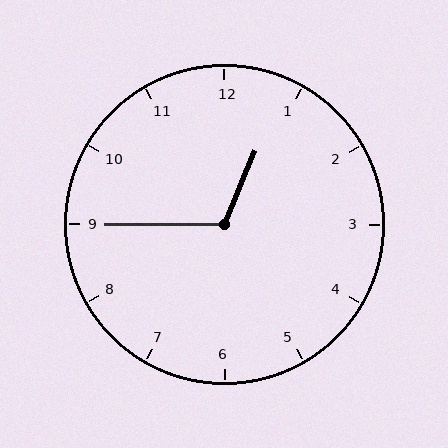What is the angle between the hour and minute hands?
Approximately 112 degrees.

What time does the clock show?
12:45.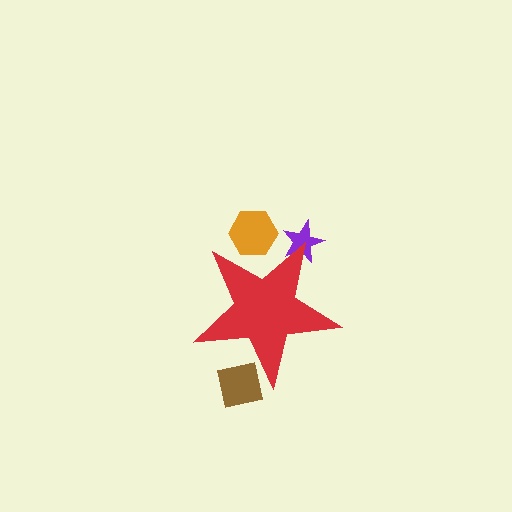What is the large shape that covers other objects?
A red star.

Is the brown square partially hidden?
Yes, the brown square is partially hidden behind the red star.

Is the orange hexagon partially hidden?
Yes, the orange hexagon is partially hidden behind the red star.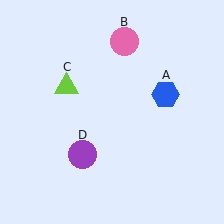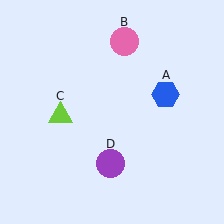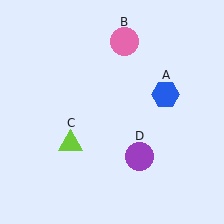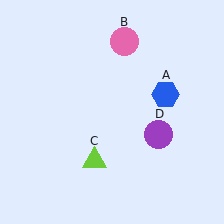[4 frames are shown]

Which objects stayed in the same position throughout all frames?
Blue hexagon (object A) and pink circle (object B) remained stationary.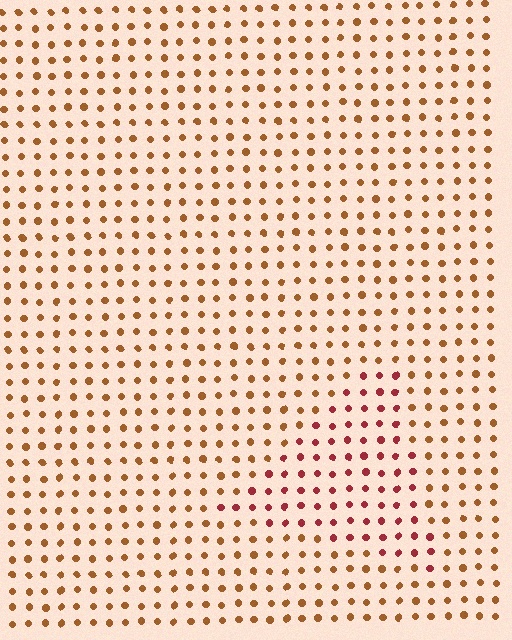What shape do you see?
I see a triangle.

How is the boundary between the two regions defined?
The boundary is defined purely by a slight shift in hue (about 35 degrees). Spacing, size, and orientation are identical on both sides.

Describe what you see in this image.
The image is filled with small brown elements in a uniform arrangement. A triangle-shaped region is visible where the elements are tinted to a slightly different hue, forming a subtle color boundary.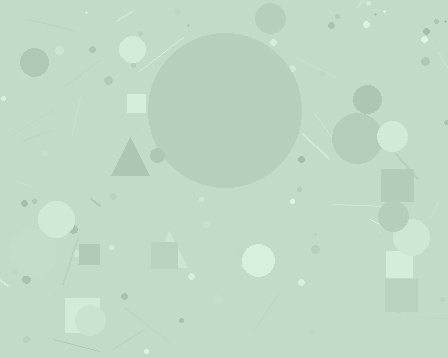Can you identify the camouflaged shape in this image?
The camouflaged shape is a circle.